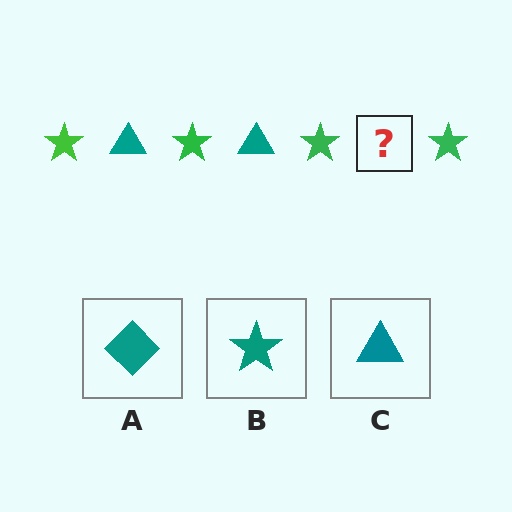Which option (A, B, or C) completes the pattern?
C.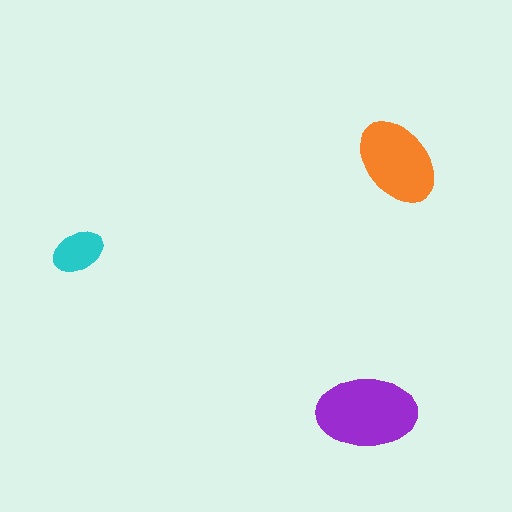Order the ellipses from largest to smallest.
the purple one, the orange one, the cyan one.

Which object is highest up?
The orange ellipse is topmost.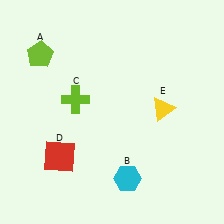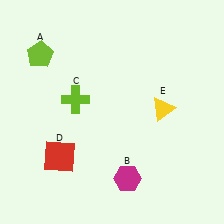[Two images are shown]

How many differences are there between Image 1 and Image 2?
There is 1 difference between the two images.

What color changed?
The hexagon (B) changed from cyan in Image 1 to magenta in Image 2.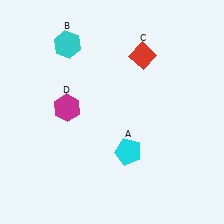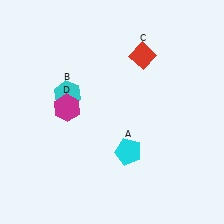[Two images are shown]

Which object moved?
The cyan hexagon (B) moved down.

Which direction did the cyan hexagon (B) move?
The cyan hexagon (B) moved down.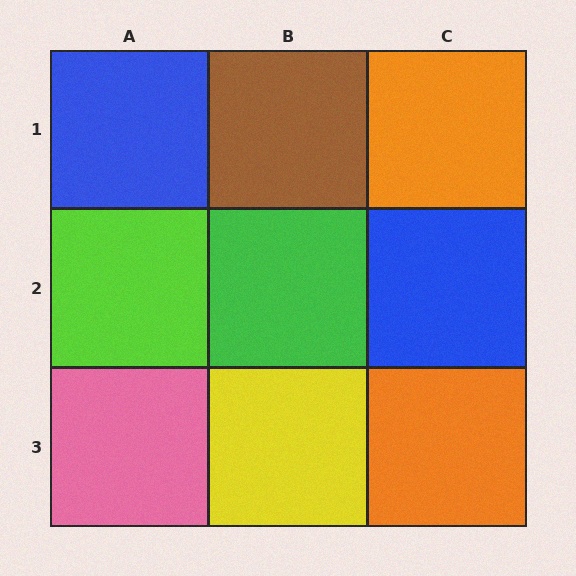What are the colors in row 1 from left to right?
Blue, brown, orange.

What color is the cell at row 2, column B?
Green.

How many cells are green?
1 cell is green.